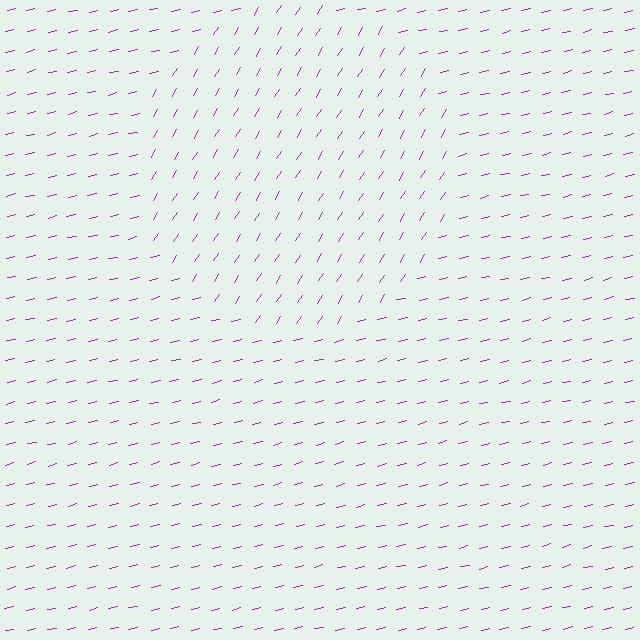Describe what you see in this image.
The image is filled with small purple line segments. A circle region in the image has lines oriented differently from the surrounding lines, creating a visible texture boundary.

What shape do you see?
I see a circle.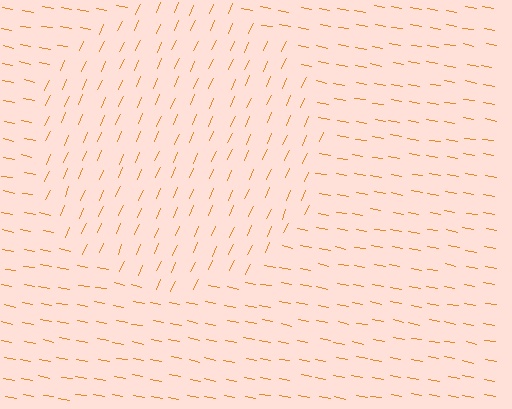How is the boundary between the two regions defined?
The boundary is defined purely by a change in line orientation (approximately 77 degrees difference). All lines are the same color and thickness.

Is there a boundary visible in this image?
Yes, there is a texture boundary formed by a change in line orientation.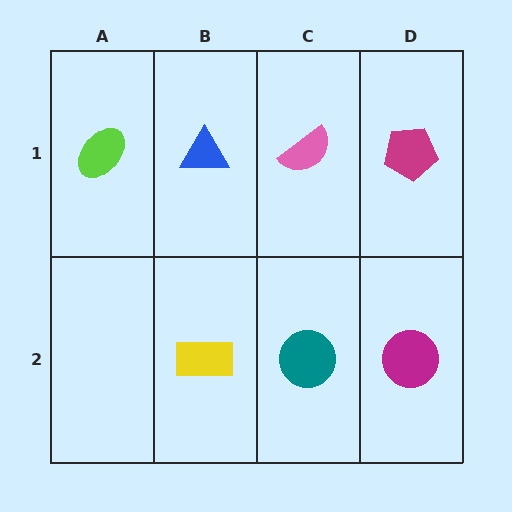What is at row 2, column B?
A yellow rectangle.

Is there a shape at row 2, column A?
No, that cell is empty.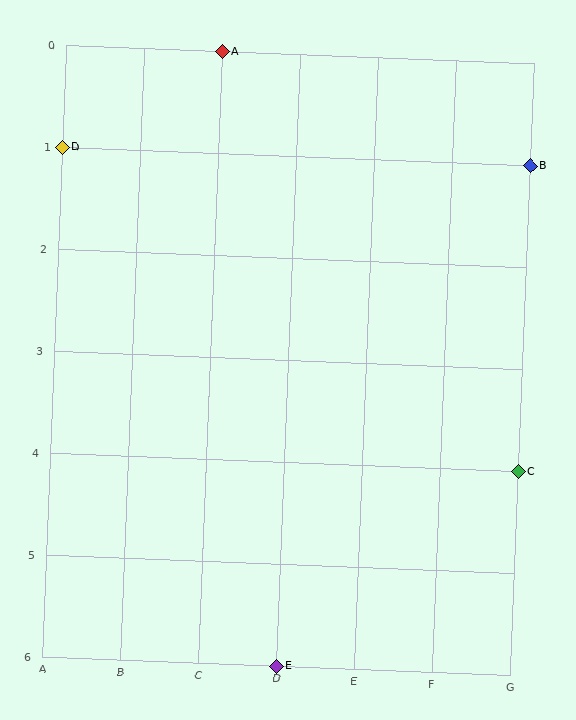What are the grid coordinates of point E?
Point E is at grid coordinates (D, 6).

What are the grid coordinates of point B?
Point B is at grid coordinates (G, 1).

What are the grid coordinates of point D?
Point D is at grid coordinates (A, 1).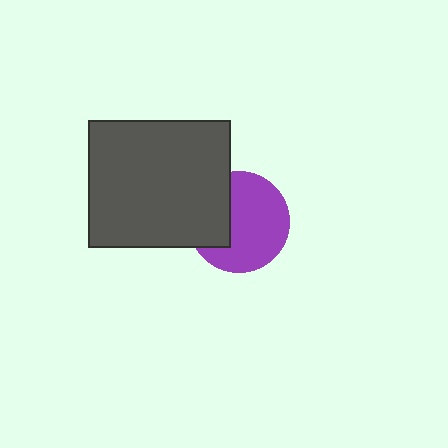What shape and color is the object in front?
The object in front is a dark gray rectangle.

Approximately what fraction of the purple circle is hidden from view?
Roughly 33% of the purple circle is hidden behind the dark gray rectangle.